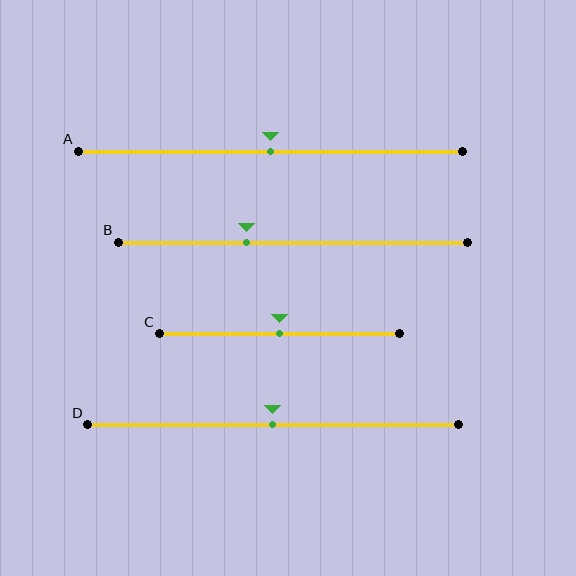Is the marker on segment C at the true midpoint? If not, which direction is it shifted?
Yes, the marker on segment C is at the true midpoint.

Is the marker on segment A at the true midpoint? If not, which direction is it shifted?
Yes, the marker on segment A is at the true midpoint.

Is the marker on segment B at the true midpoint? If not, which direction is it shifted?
No, the marker on segment B is shifted to the left by about 13% of the segment length.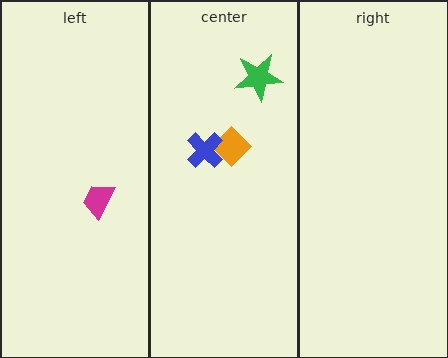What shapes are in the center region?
The green star, the orange diamond, the blue cross.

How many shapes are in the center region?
3.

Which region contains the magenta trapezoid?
The left region.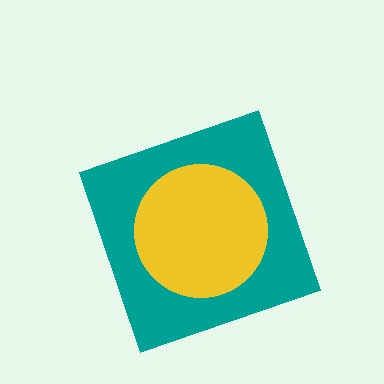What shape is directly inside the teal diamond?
The yellow circle.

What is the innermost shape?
The yellow circle.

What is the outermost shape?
The teal diamond.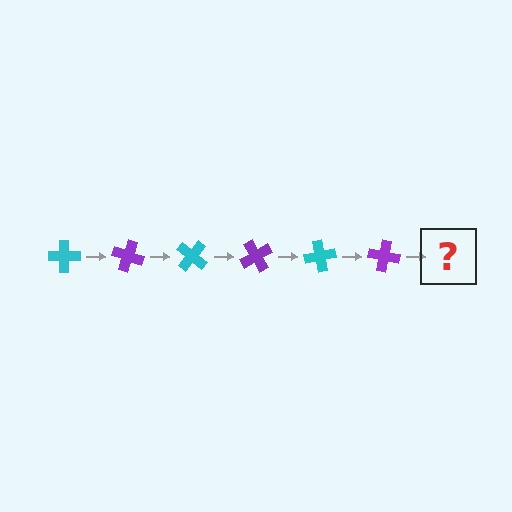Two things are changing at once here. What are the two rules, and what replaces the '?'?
The two rules are that it rotates 20 degrees each step and the color cycles through cyan and purple. The '?' should be a cyan cross, rotated 120 degrees from the start.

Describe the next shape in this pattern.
It should be a cyan cross, rotated 120 degrees from the start.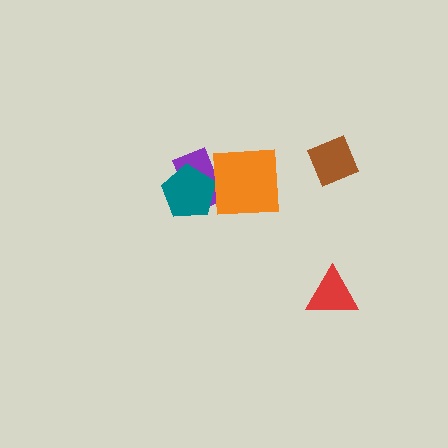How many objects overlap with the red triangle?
0 objects overlap with the red triangle.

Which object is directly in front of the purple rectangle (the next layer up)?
The teal pentagon is directly in front of the purple rectangle.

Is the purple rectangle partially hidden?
Yes, it is partially covered by another shape.